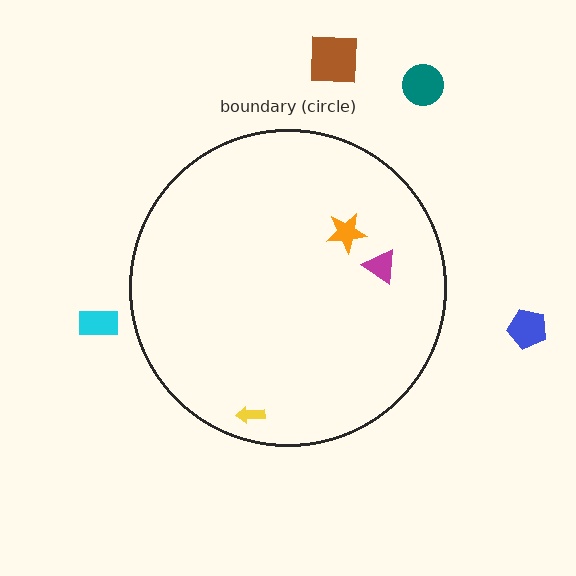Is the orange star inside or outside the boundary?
Inside.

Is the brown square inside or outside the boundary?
Outside.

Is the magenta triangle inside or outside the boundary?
Inside.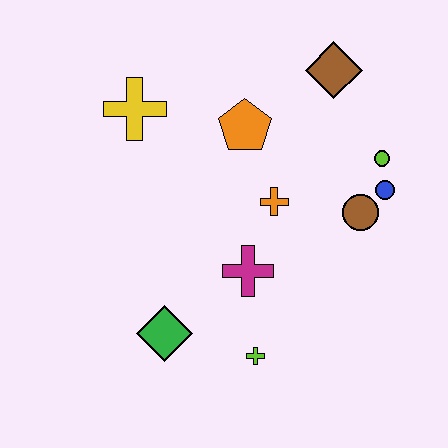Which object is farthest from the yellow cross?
The lime cross is farthest from the yellow cross.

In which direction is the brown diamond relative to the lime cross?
The brown diamond is above the lime cross.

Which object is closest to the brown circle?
The blue circle is closest to the brown circle.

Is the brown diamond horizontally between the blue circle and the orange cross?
Yes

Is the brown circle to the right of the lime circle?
No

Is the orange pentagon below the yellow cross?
Yes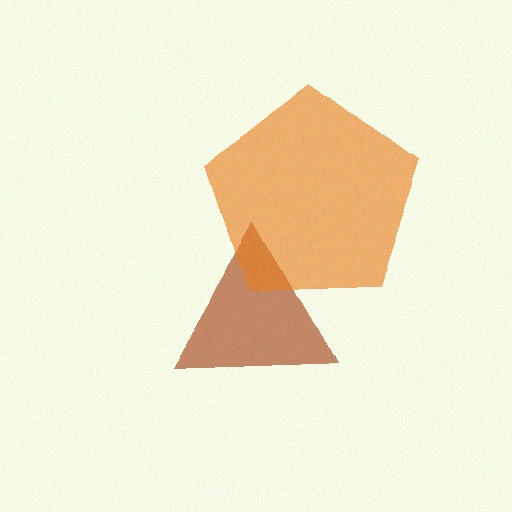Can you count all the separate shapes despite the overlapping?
Yes, there are 2 separate shapes.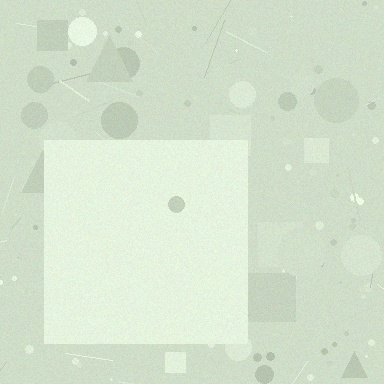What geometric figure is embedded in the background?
A square is embedded in the background.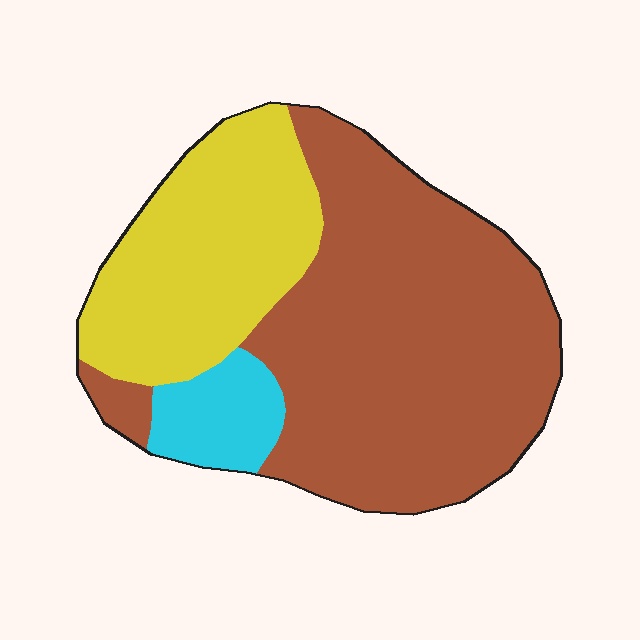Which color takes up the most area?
Brown, at roughly 60%.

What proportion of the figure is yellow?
Yellow takes up about one third (1/3) of the figure.